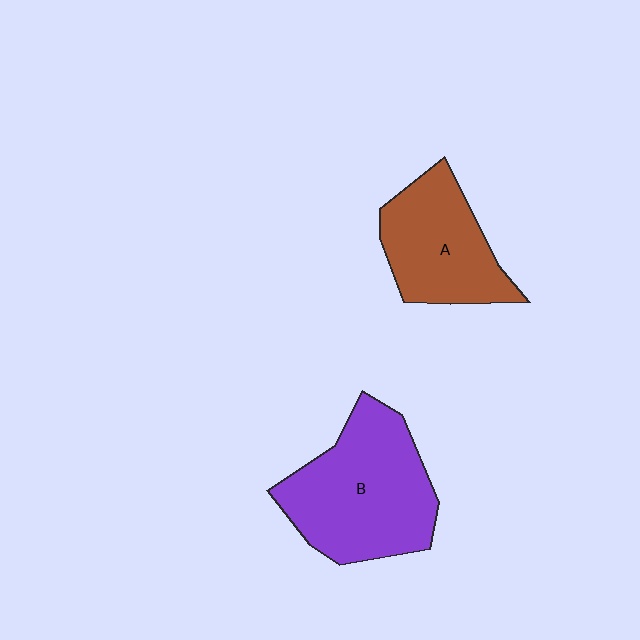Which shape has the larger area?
Shape B (purple).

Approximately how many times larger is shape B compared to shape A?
Approximately 1.4 times.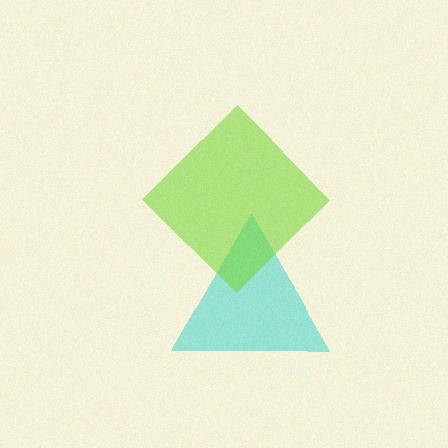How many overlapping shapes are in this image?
There are 2 overlapping shapes in the image.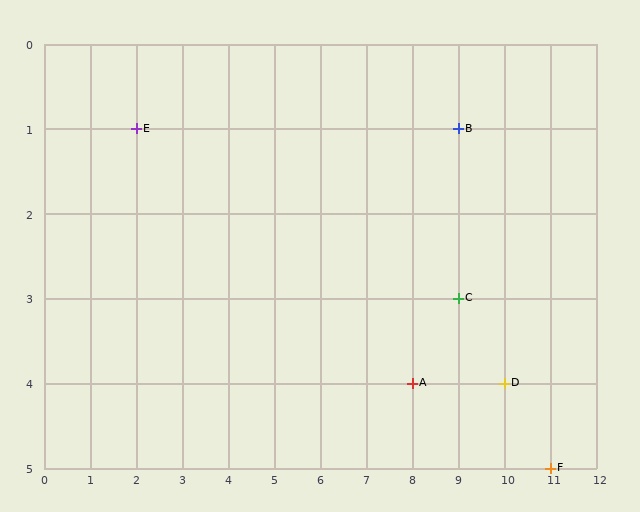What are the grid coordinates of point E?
Point E is at grid coordinates (2, 1).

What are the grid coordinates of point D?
Point D is at grid coordinates (10, 4).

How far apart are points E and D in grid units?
Points E and D are 8 columns and 3 rows apart (about 8.5 grid units diagonally).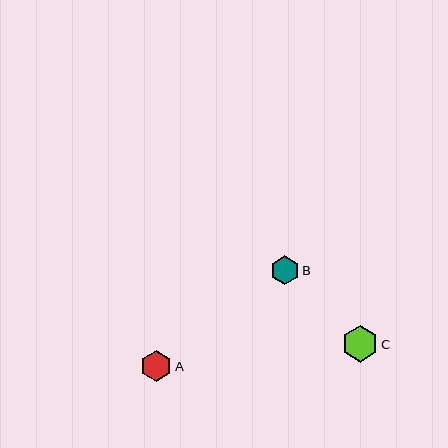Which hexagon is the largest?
Hexagon C is the largest with a size of approximately 37 pixels.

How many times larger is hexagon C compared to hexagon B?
Hexagon C is approximately 1.3 times the size of hexagon B.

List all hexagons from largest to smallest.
From largest to smallest: C, A, B.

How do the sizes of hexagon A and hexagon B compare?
Hexagon A and hexagon B are approximately the same size.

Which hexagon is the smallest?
Hexagon B is the smallest with a size of approximately 29 pixels.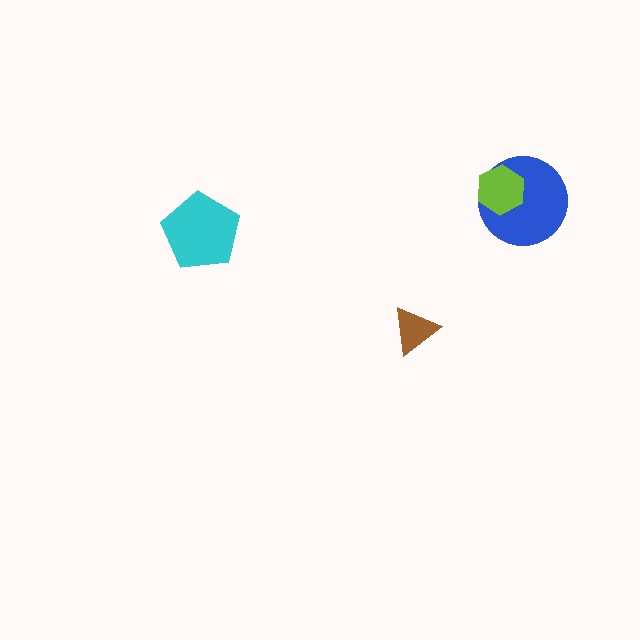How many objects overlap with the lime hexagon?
1 object overlaps with the lime hexagon.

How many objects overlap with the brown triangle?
0 objects overlap with the brown triangle.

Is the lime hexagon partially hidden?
No, no other shape covers it.